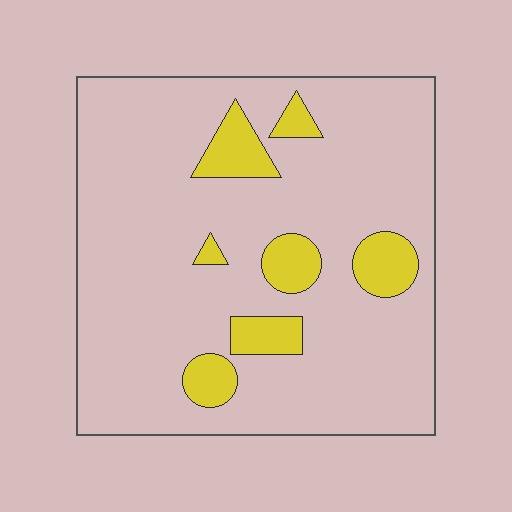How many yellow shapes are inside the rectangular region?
7.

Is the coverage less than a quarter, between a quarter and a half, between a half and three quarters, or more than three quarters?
Less than a quarter.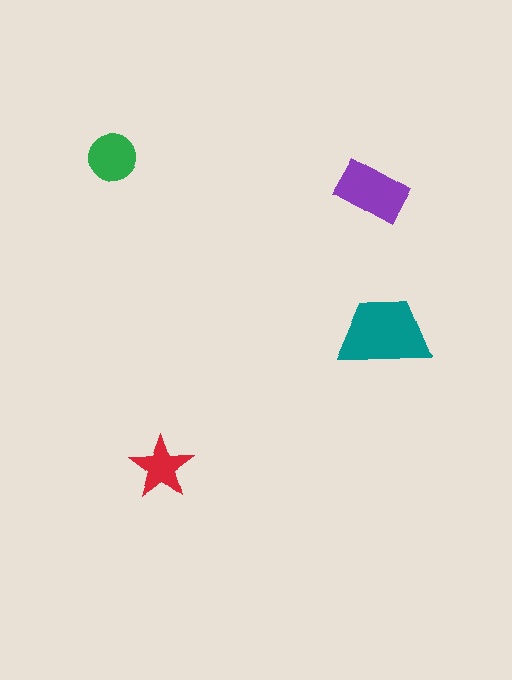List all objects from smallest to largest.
The red star, the green circle, the purple rectangle, the teal trapezoid.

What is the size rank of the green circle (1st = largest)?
3rd.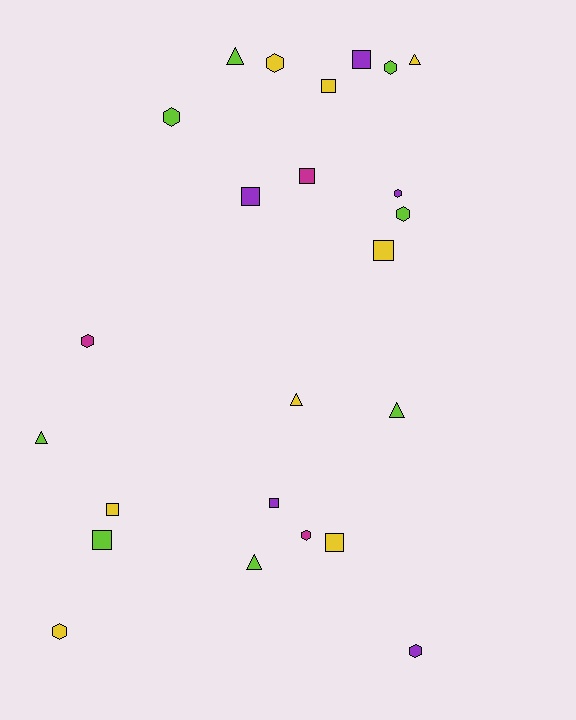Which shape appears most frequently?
Square, with 9 objects.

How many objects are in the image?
There are 24 objects.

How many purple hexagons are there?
There are 2 purple hexagons.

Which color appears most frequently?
Yellow, with 8 objects.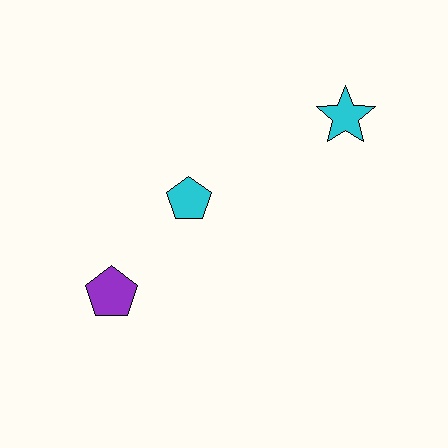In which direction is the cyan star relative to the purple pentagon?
The cyan star is to the right of the purple pentagon.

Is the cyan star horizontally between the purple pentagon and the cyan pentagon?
No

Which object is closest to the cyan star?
The cyan pentagon is closest to the cyan star.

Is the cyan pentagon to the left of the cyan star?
Yes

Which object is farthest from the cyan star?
The purple pentagon is farthest from the cyan star.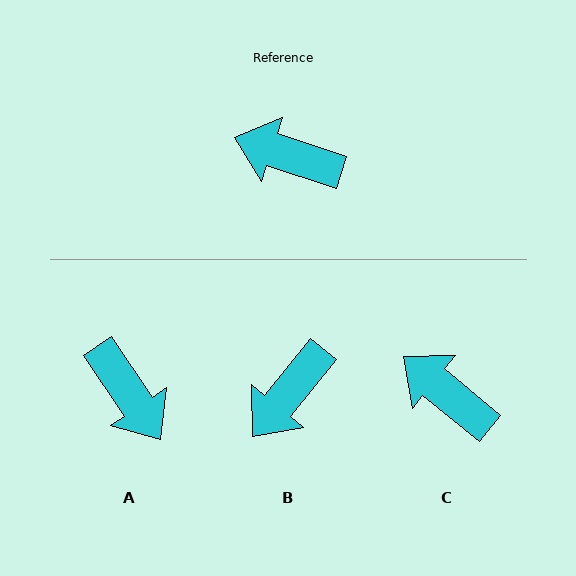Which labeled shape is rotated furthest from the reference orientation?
A, about 142 degrees away.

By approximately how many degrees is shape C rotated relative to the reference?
Approximately 21 degrees clockwise.